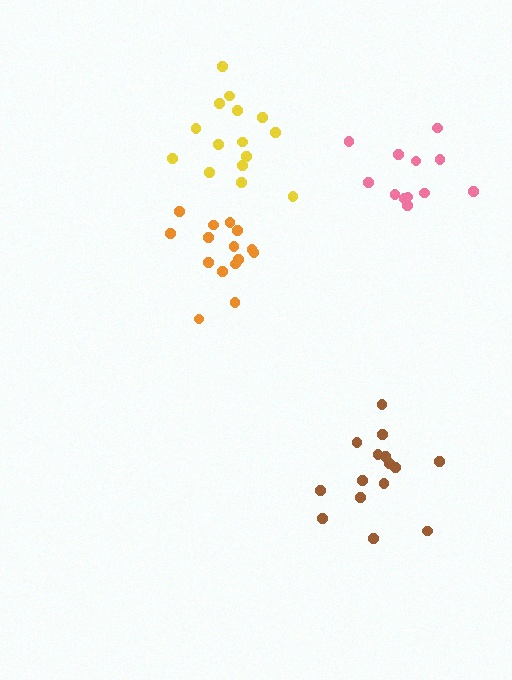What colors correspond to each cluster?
The clusters are colored: orange, brown, yellow, pink.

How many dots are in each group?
Group 1: 15 dots, Group 2: 15 dots, Group 3: 15 dots, Group 4: 12 dots (57 total).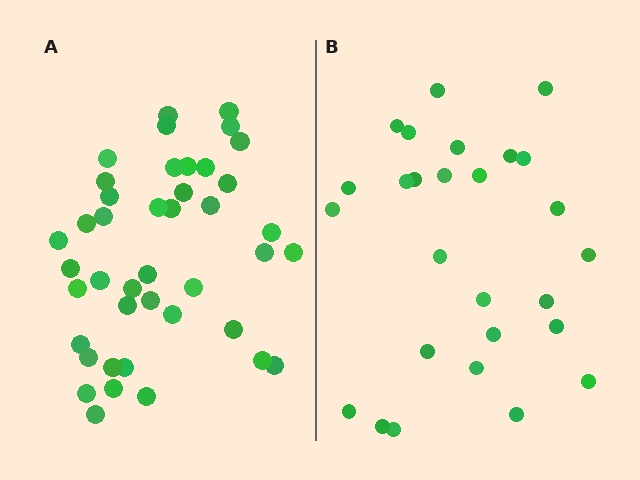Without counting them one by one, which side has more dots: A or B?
Region A (the left region) has more dots.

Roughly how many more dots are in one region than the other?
Region A has approximately 15 more dots than region B.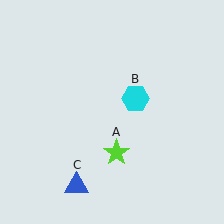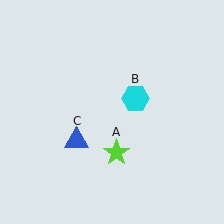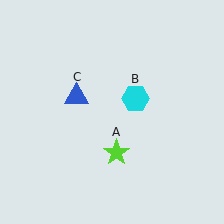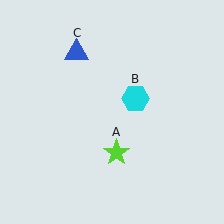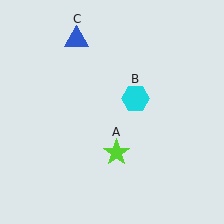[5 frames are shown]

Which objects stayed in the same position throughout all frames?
Lime star (object A) and cyan hexagon (object B) remained stationary.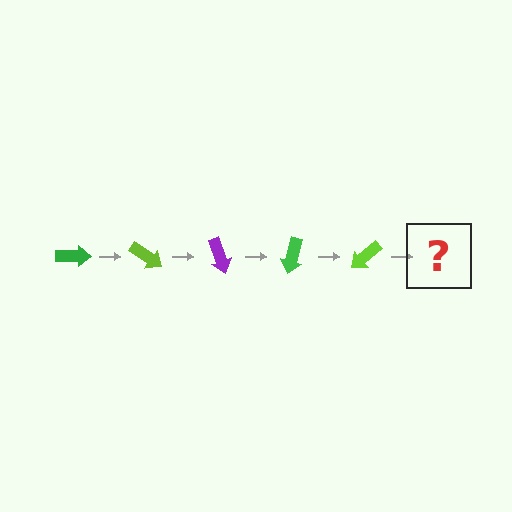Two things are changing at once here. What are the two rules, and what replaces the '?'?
The two rules are that it rotates 35 degrees each step and the color cycles through green, lime, and purple. The '?' should be a purple arrow, rotated 175 degrees from the start.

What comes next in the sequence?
The next element should be a purple arrow, rotated 175 degrees from the start.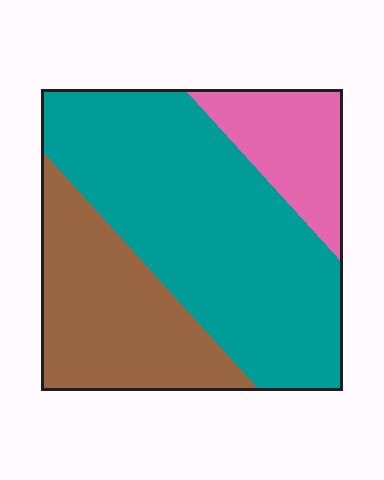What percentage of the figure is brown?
Brown covers 29% of the figure.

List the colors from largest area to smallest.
From largest to smallest: teal, brown, pink.